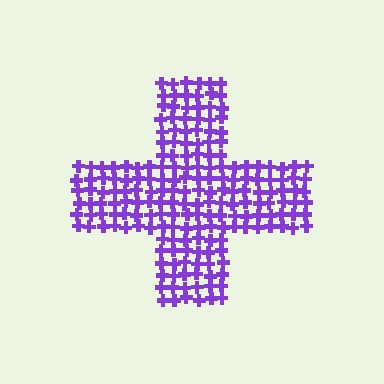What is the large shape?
The large shape is a cross.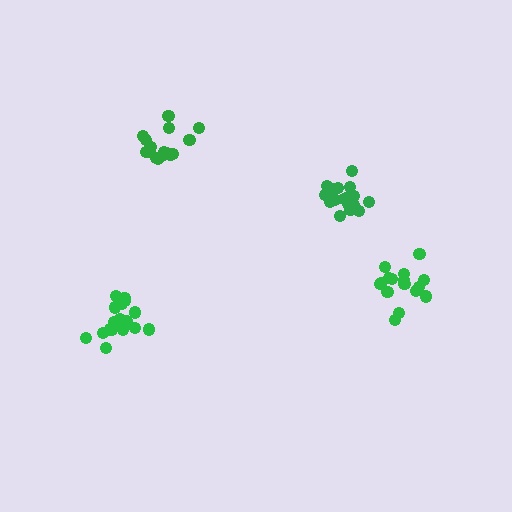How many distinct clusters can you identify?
There are 4 distinct clusters.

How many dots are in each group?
Group 1: 16 dots, Group 2: 19 dots, Group 3: 16 dots, Group 4: 19 dots (70 total).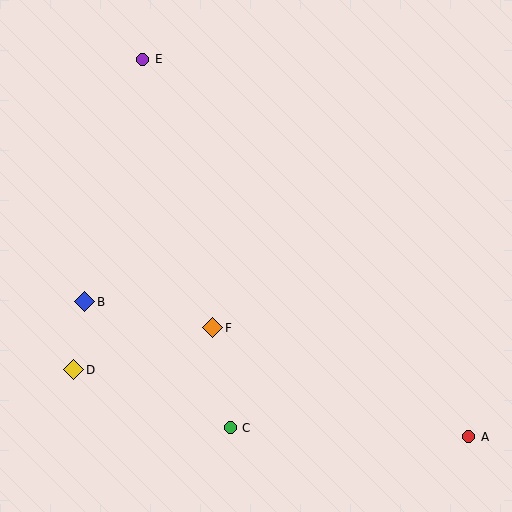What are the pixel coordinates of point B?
Point B is at (85, 302).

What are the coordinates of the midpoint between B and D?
The midpoint between B and D is at (79, 336).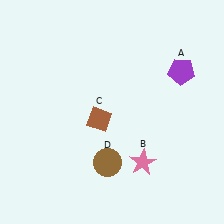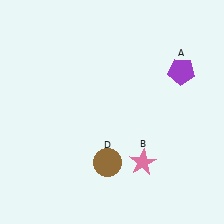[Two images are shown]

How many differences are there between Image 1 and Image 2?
There is 1 difference between the two images.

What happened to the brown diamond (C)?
The brown diamond (C) was removed in Image 2. It was in the bottom-left area of Image 1.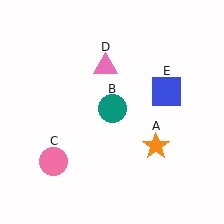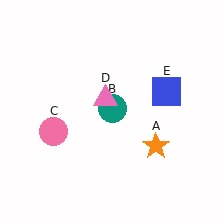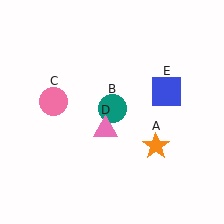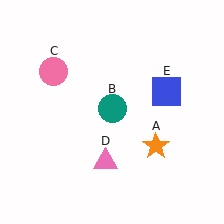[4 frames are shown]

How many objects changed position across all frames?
2 objects changed position: pink circle (object C), pink triangle (object D).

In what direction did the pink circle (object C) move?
The pink circle (object C) moved up.